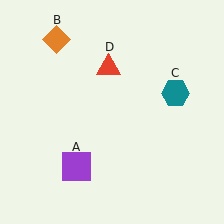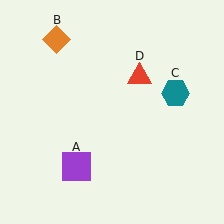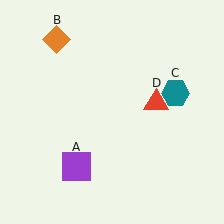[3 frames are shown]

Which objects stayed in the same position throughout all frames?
Purple square (object A) and orange diamond (object B) and teal hexagon (object C) remained stationary.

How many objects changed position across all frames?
1 object changed position: red triangle (object D).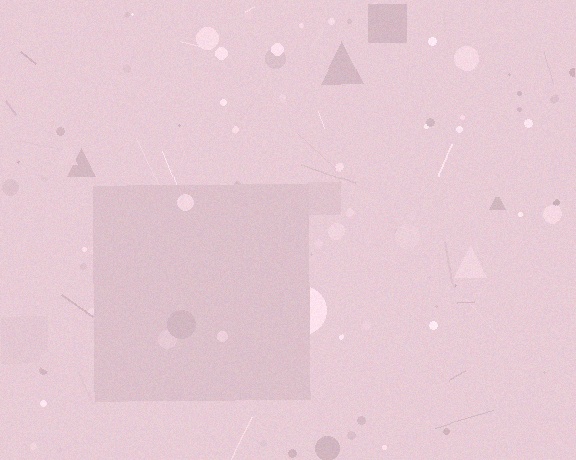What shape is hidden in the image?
A square is hidden in the image.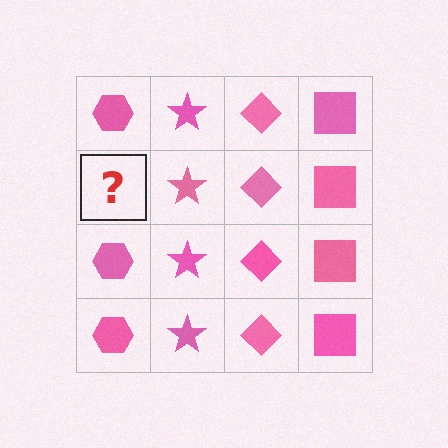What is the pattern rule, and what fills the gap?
The rule is that each column has a consistent shape. The gap should be filled with a pink hexagon.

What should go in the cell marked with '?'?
The missing cell should contain a pink hexagon.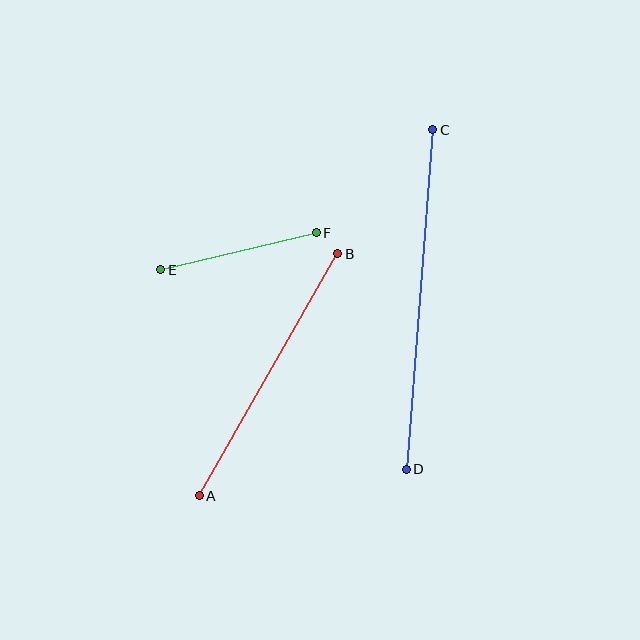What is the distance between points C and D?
The distance is approximately 341 pixels.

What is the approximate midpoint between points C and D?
The midpoint is at approximately (420, 299) pixels.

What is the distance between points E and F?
The distance is approximately 160 pixels.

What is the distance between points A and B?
The distance is approximately 279 pixels.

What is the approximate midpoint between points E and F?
The midpoint is at approximately (239, 251) pixels.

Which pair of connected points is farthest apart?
Points C and D are farthest apart.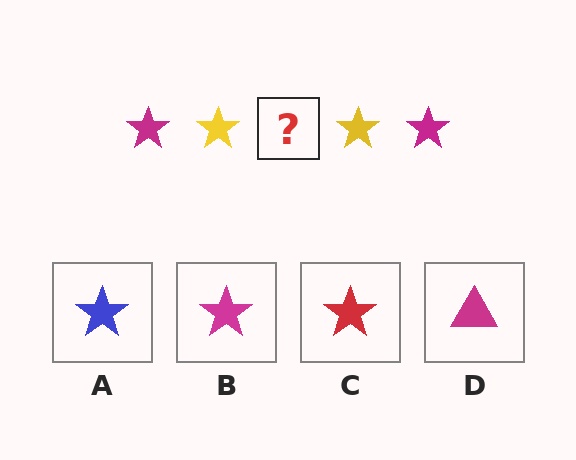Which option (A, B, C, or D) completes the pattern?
B.